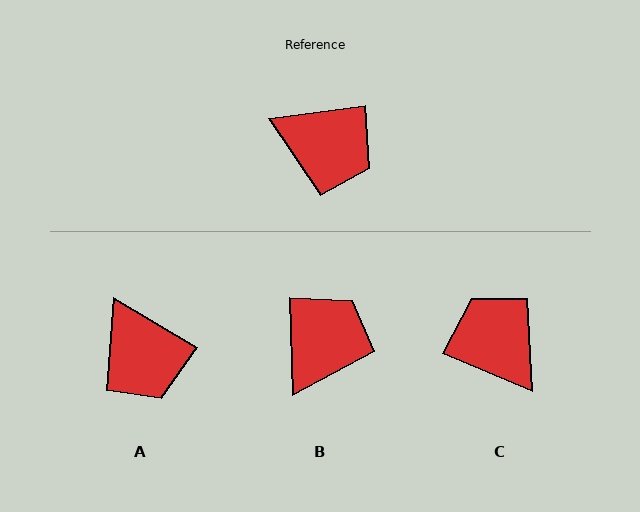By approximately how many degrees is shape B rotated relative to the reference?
Approximately 84 degrees counter-clockwise.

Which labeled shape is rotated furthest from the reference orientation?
C, about 150 degrees away.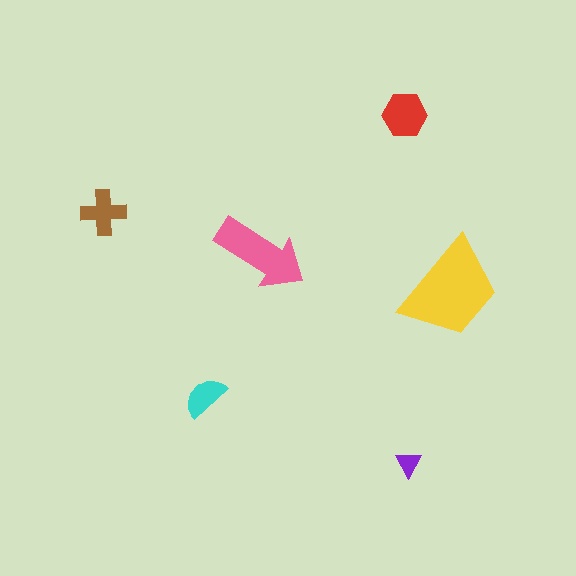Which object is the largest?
The yellow trapezoid.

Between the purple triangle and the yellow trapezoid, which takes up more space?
The yellow trapezoid.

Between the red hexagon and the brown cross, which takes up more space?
The red hexagon.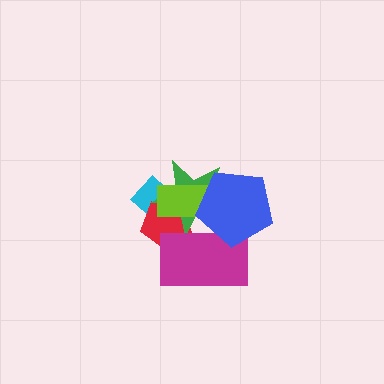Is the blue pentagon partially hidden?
No, no other shape covers it.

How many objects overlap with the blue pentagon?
3 objects overlap with the blue pentagon.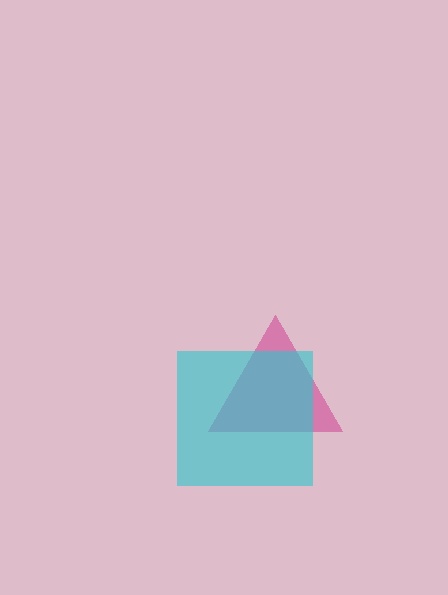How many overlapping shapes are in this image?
There are 2 overlapping shapes in the image.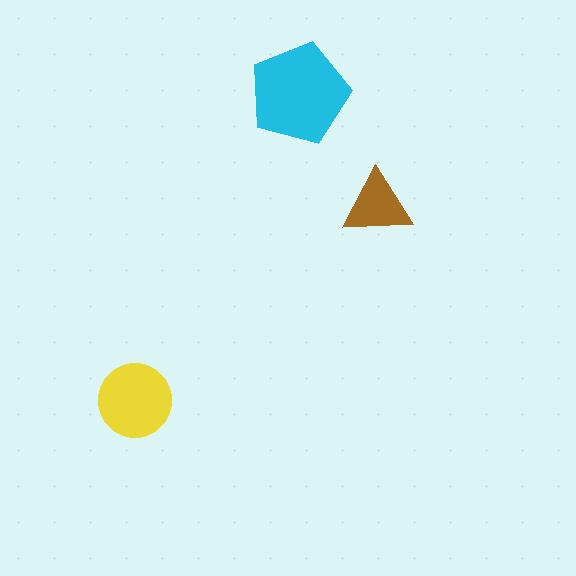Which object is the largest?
The cyan pentagon.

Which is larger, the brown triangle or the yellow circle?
The yellow circle.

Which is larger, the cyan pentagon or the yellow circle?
The cyan pentagon.